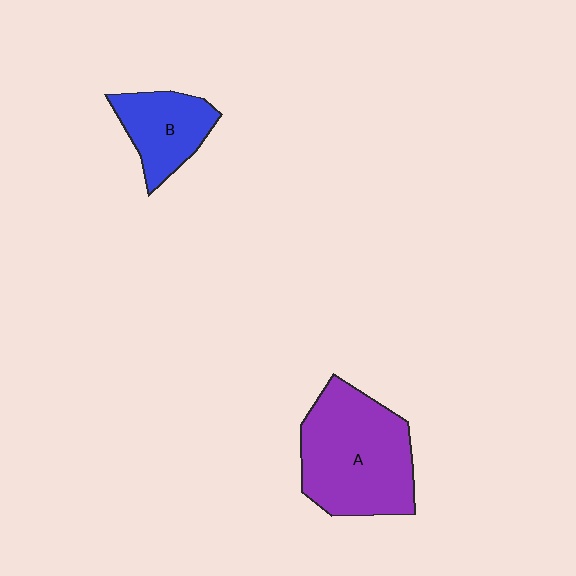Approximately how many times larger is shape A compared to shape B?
Approximately 2.0 times.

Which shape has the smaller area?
Shape B (blue).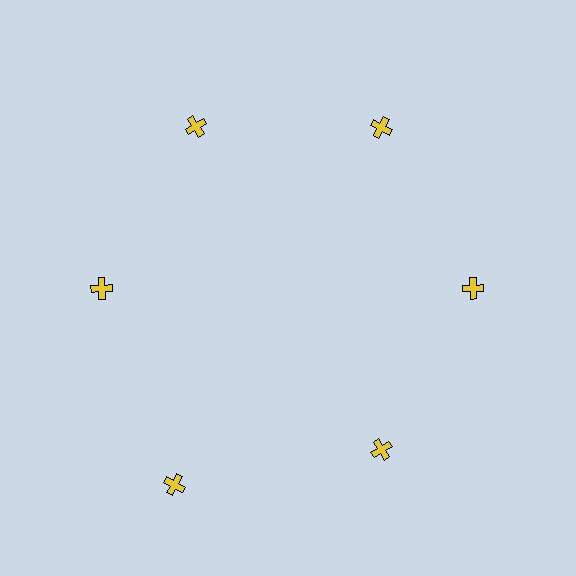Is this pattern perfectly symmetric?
No. The 6 yellow crosses are arranged in a ring, but one element near the 7 o'clock position is pushed outward from the center, breaking the 6-fold rotational symmetry.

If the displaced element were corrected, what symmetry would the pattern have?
It would have 6-fold rotational symmetry — the pattern would map onto itself every 60 degrees.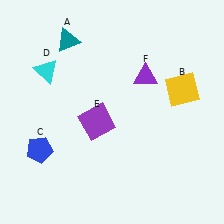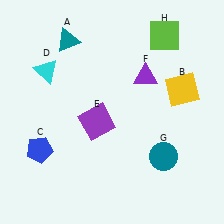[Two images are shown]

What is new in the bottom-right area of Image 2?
A teal circle (G) was added in the bottom-right area of Image 2.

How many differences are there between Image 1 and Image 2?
There are 2 differences between the two images.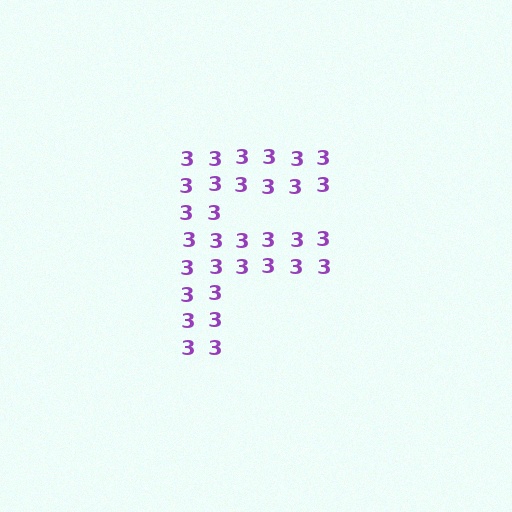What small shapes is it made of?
It is made of small digit 3's.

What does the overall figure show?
The overall figure shows the letter F.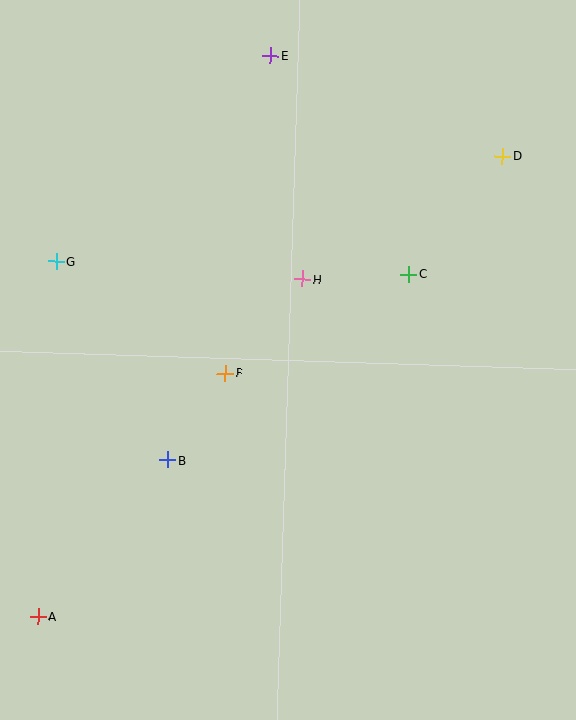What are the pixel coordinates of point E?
Point E is at (271, 56).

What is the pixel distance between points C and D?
The distance between C and D is 151 pixels.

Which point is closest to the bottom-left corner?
Point A is closest to the bottom-left corner.